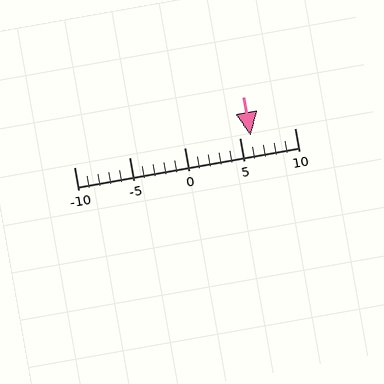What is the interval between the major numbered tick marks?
The major tick marks are spaced 5 units apart.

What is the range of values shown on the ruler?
The ruler shows values from -10 to 10.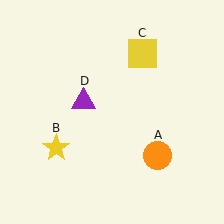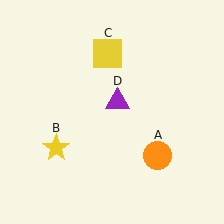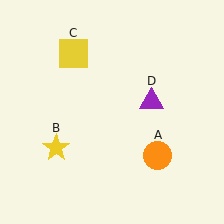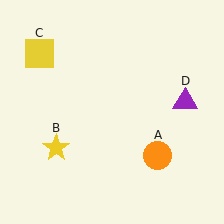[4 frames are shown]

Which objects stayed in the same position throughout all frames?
Orange circle (object A) and yellow star (object B) remained stationary.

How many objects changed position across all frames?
2 objects changed position: yellow square (object C), purple triangle (object D).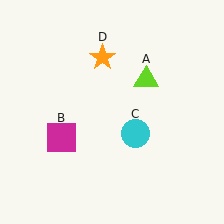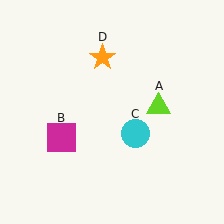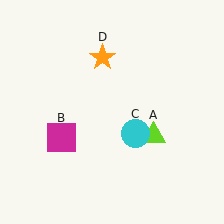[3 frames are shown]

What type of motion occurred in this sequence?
The lime triangle (object A) rotated clockwise around the center of the scene.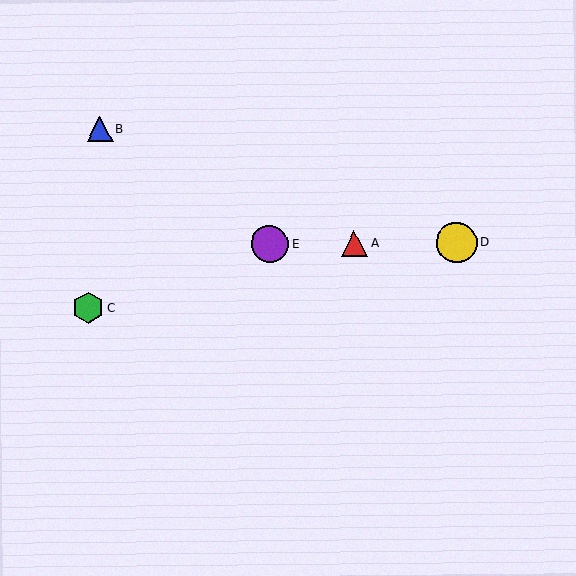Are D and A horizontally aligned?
Yes, both are at y≈243.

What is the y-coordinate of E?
Object E is at y≈244.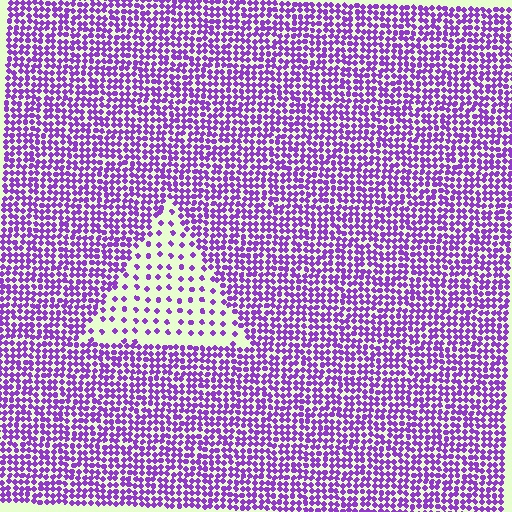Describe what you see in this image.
The image contains small purple elements arranged at two different densities. A triangle-shaped region is visible where the elements are less densely packed than the surrounding area.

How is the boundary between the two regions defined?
The boundary is defined by a change in element density (approximately 3.0x ratio). All elements are the same color, size, and shape.